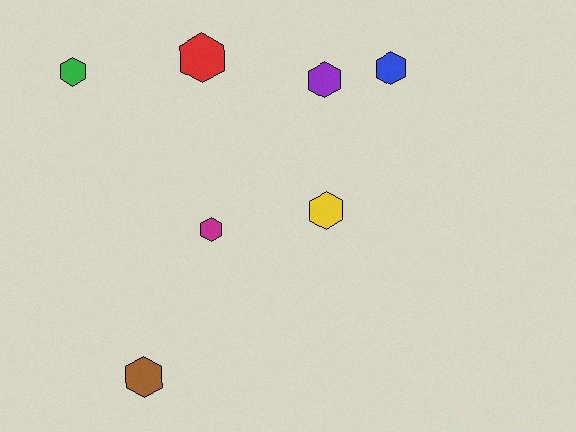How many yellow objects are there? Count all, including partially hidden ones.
There is 1 yellow object.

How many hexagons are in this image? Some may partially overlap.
There are 7 hexagons.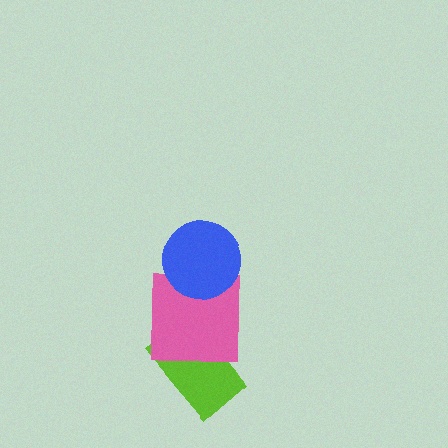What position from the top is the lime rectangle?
The lime rectangle is 3rd from the top.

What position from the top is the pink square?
The pink square is 2nd from the top.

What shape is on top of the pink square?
The blue circle is on top of the pink square.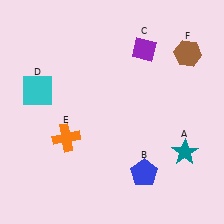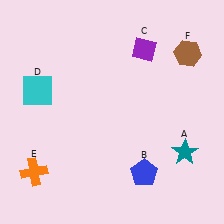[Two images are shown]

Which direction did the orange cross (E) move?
The orange cross (E) moved down.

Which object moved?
The orange cross (E) moved down.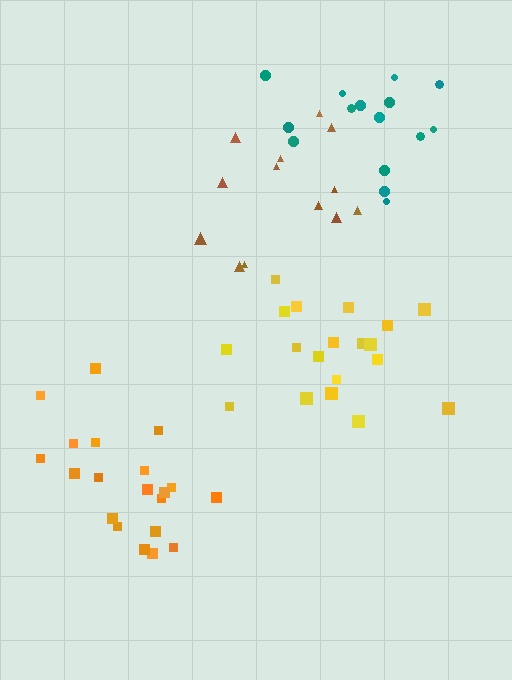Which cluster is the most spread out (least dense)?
Brown.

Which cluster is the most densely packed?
Orange.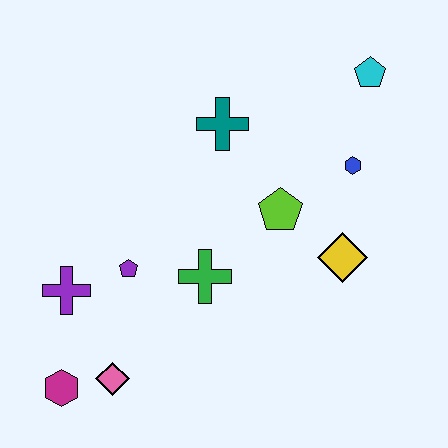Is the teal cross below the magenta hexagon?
No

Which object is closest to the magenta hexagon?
The pink diamond is closest to the magenta hexagon.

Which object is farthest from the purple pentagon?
The cyan pentagon is farthest from the purple pentagon.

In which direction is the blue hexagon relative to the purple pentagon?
The blue hexagon is to the right of the purple pentagon.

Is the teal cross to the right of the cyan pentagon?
No